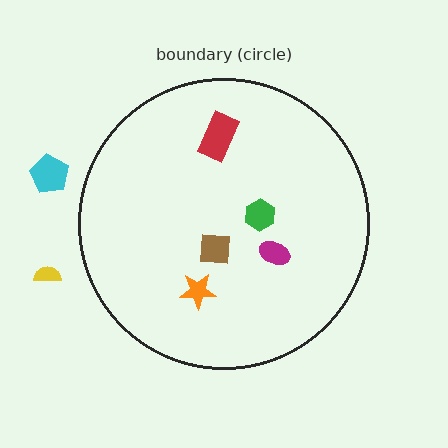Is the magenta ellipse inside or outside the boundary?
Inside.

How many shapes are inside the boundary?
5 inside, 2 outside.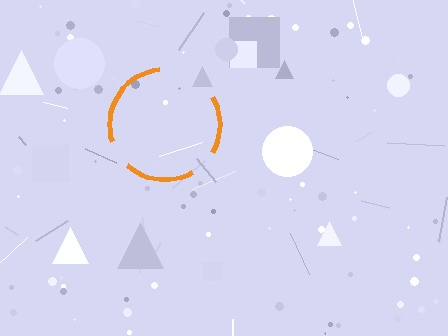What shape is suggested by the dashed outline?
The dashed outline suggests a circle.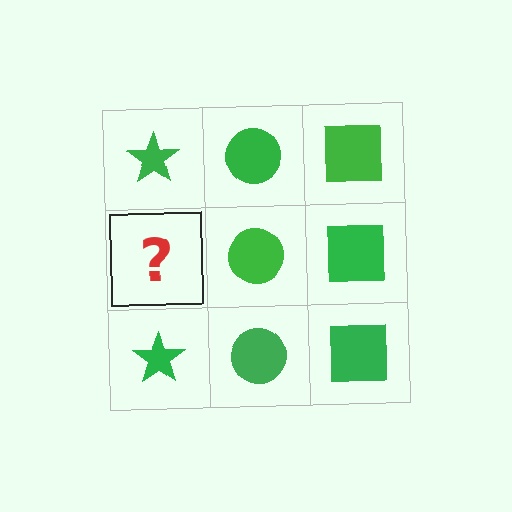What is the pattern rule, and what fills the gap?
The rule is that each column has a consistent shape. The gap should be filled with a green star.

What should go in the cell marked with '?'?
The missing cell should contain a green star.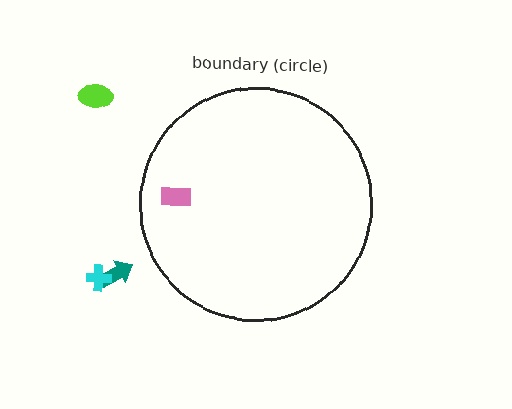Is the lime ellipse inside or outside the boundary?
Outside.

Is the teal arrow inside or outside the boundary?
Outside.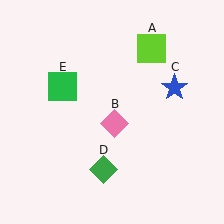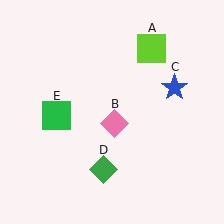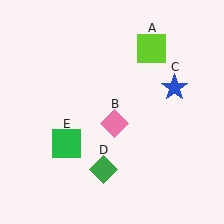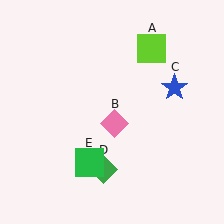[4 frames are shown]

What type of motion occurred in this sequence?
The green square (object E) rotated counterclockwise around the center of the scene.